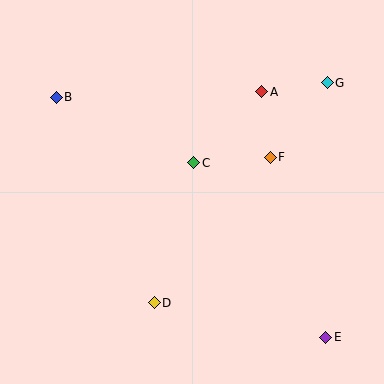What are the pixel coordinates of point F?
Point F is at (270, 157).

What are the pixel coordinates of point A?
Point A is at (262, 92).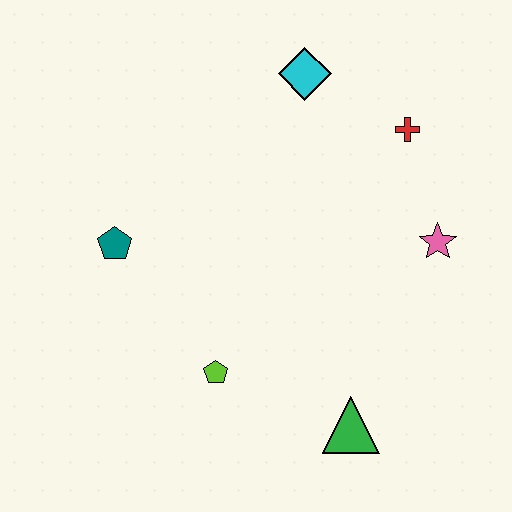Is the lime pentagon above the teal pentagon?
No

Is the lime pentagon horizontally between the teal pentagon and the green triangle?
Yes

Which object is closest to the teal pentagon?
The lime pentagon is closest to the teal pentagon.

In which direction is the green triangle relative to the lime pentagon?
The green triangle is to the right of the lime pentagon.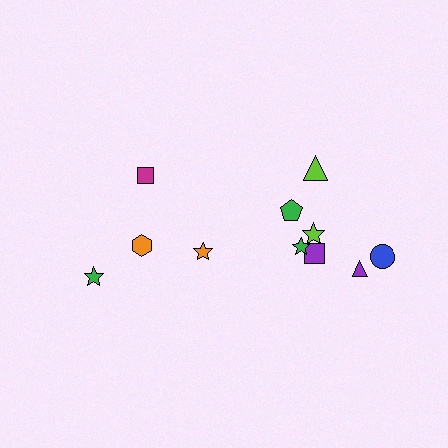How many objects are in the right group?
There are 7 objects.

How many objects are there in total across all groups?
There are 11 objects.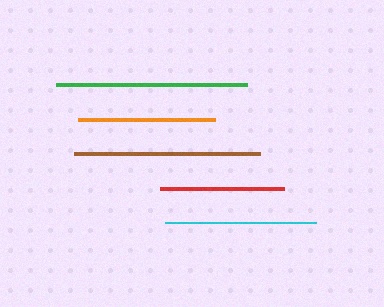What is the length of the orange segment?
The orange segment is approximately 137 pixels long.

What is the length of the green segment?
The green segment is approximately 191 pixels long.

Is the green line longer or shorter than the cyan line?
The green line is longer than the cyan line.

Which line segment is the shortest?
The red line is the shortest at approximately 124 pixels.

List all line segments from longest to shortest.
From longest to shortest: green, brown, cyan, orange, red.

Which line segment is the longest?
The green line is the longest at approximately 191 pixels.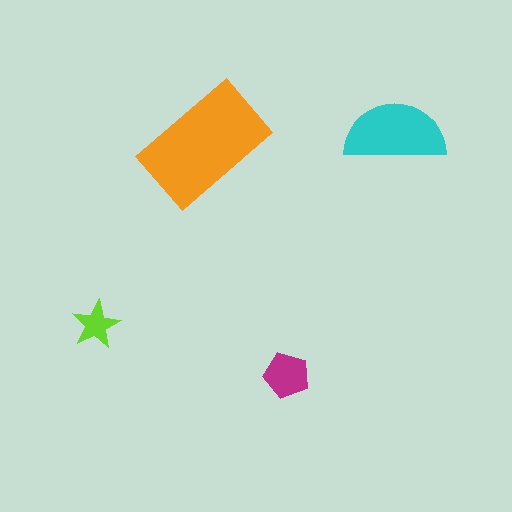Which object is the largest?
The orange rectangle.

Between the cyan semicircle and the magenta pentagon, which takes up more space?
The cyan semicircle.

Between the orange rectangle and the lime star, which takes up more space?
The orange rectangle.